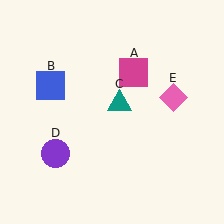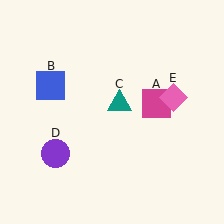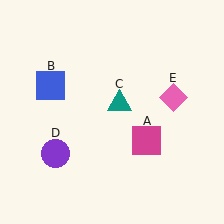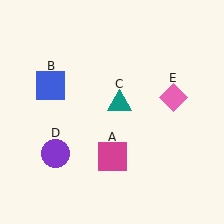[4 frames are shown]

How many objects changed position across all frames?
1 object changed position: magenta square (object A).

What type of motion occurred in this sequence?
The magenta square (object A) rotated clockwise around the center of the scene.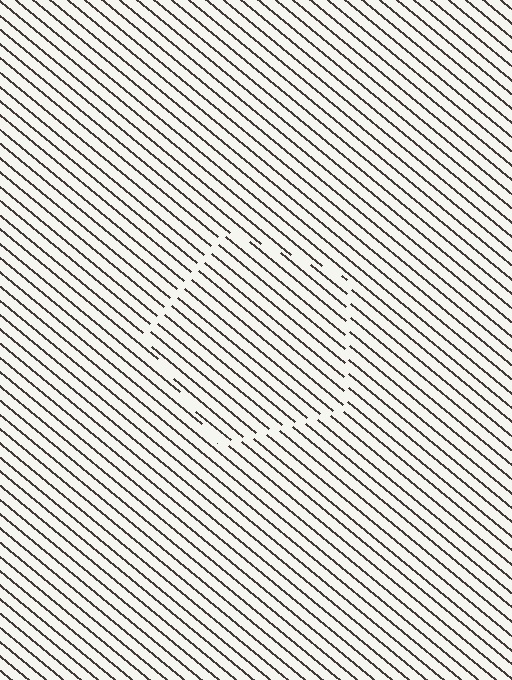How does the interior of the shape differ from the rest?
The interior of the shape contains the same grating, shifted by half a period — the contour is defined by the phase discontinuity where line-ends from the inner and outer gratings abut.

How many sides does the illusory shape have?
5 sides — the line-ends trace a pentagon.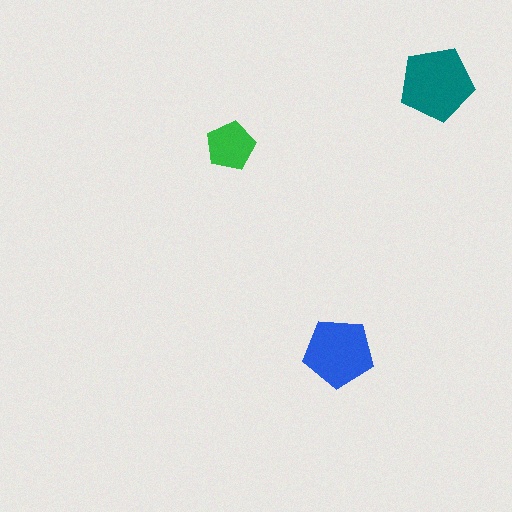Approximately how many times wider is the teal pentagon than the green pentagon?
About 1.5 times wider.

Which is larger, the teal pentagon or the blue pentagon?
The teal one.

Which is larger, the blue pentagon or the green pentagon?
The blue one.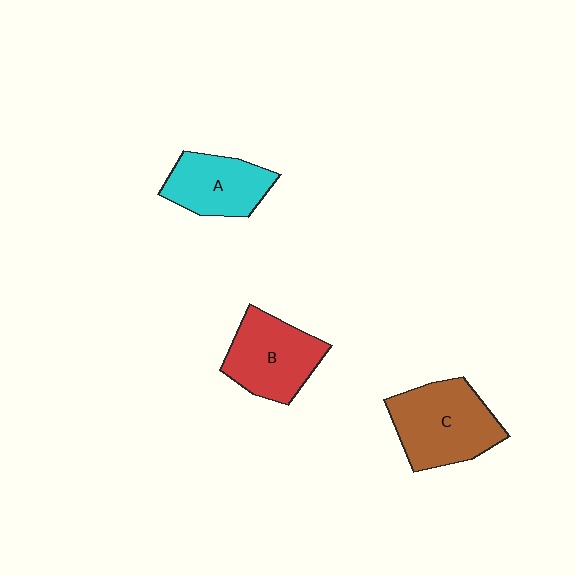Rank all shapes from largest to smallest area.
From largest to smallest: C (brown), B (red), A (cyan).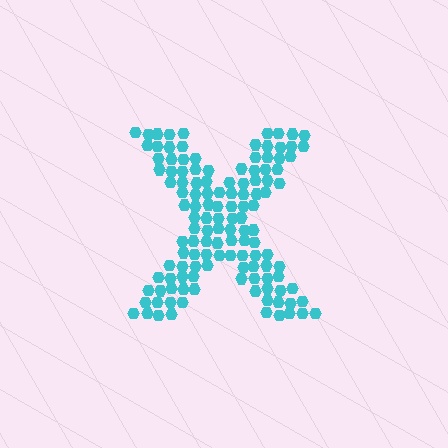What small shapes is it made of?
It is made of small hexagons.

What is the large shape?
The large shape is the letter X.